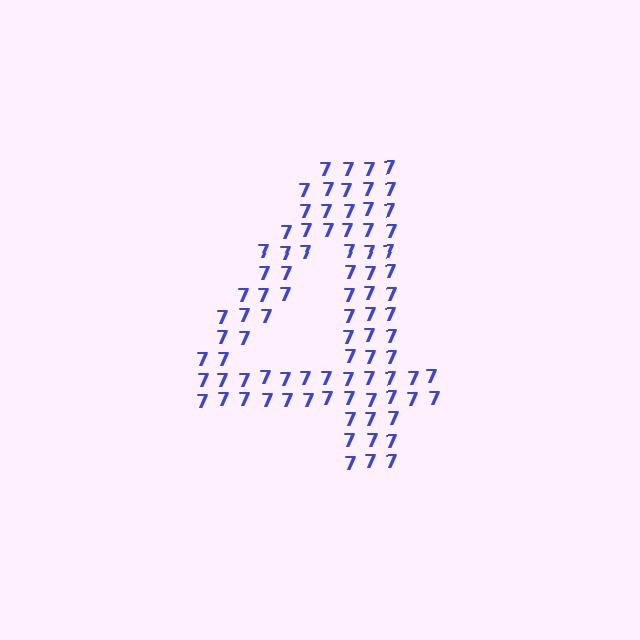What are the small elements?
The small elements are digit 7's.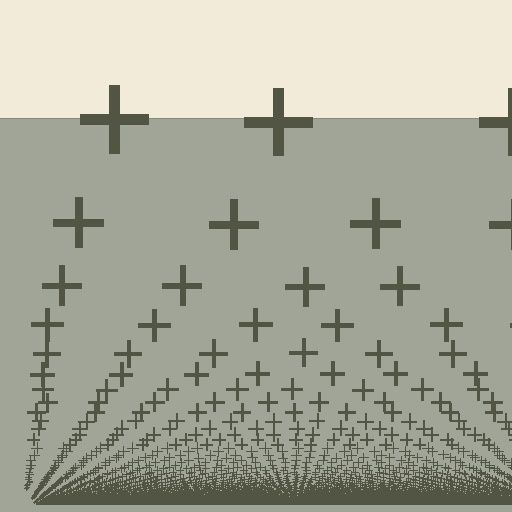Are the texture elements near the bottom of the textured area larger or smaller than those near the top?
Smaller. The gradient is inverted — elements near the bottom are smaller and denser.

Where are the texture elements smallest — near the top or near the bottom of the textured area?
Near the bottom.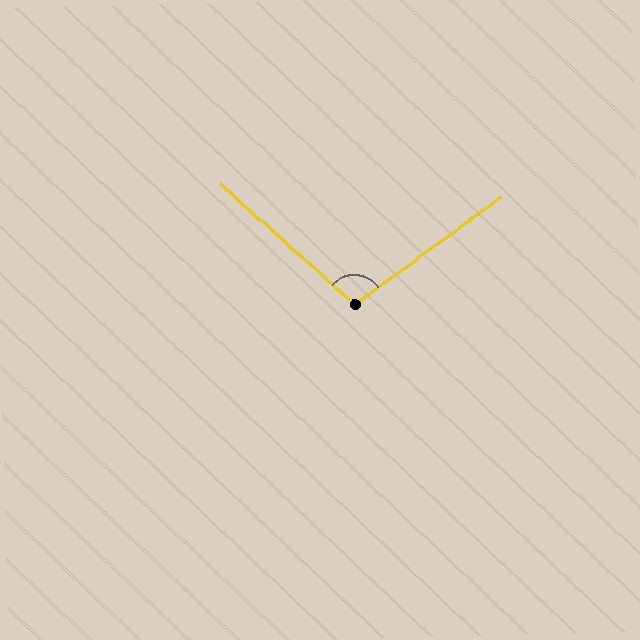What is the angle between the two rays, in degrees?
Approximately 102 degrees.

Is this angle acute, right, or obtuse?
It is obtuse.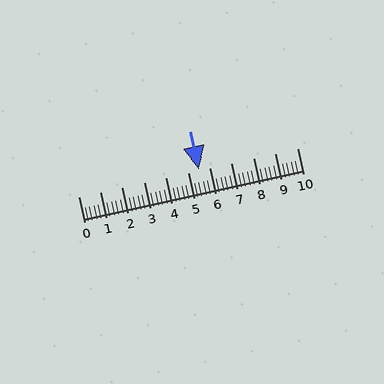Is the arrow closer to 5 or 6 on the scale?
The arrow is closer to 6.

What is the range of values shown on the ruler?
The ruler shows values from 0 to 10.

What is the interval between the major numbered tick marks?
The major tick marks are spaced 1 units apart.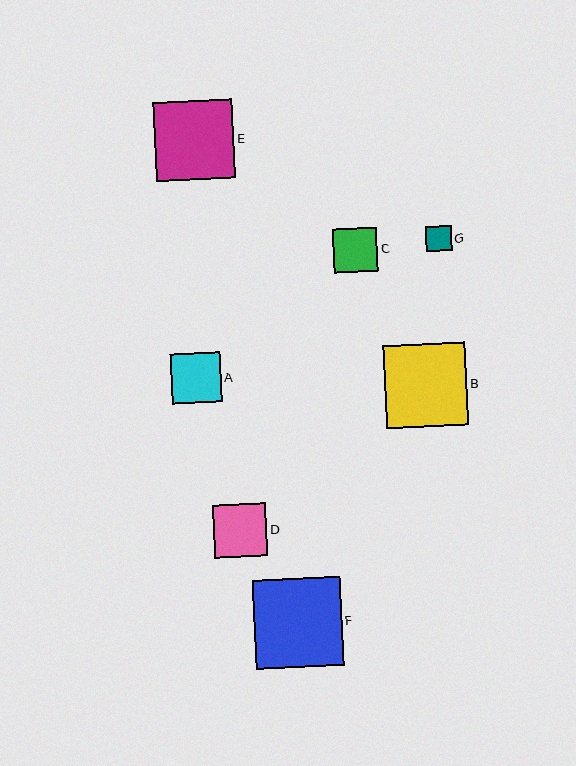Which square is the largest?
Square F is the largest with a size of approximately 88 pixels.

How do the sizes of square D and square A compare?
Square D and square A are approximately the same size.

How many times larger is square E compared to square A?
Square E is approximately 1.6 times the size of square A.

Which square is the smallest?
Square G is the smallest with a size of approximately 26 pixels.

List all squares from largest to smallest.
From largest to smallest: F, B, E, D, A, C, G.